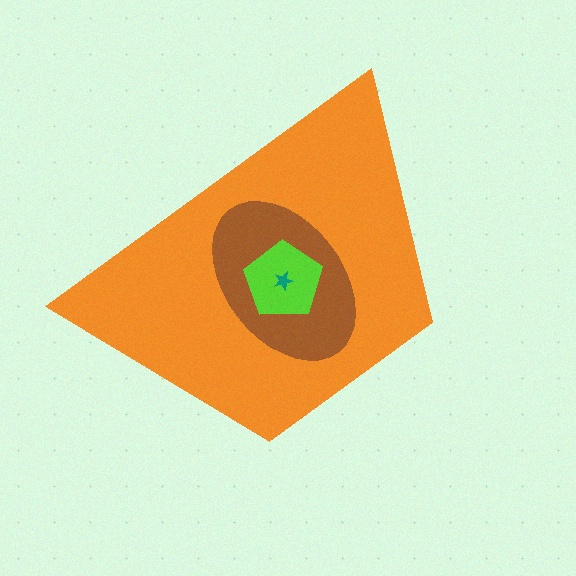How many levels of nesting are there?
4.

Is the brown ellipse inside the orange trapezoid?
Yes.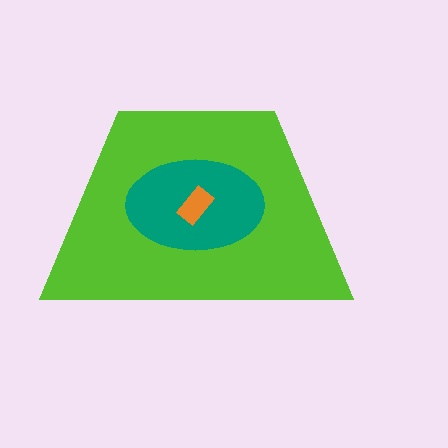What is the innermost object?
The orange rectangle.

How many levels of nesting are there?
3.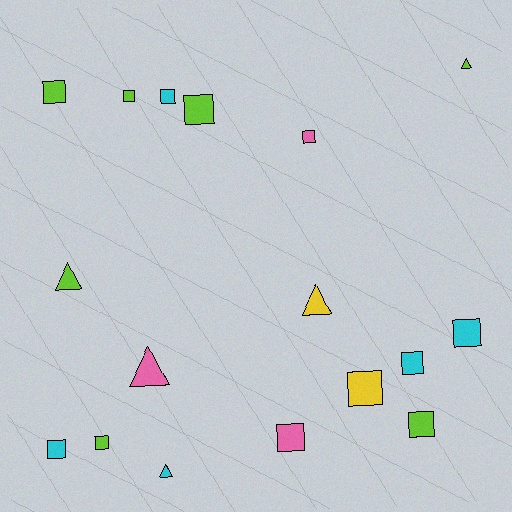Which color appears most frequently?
Lime, with 7 objects.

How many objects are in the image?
There are 17 objects.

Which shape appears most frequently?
Square, with 12 objects.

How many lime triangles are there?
There are 2 lime triangles.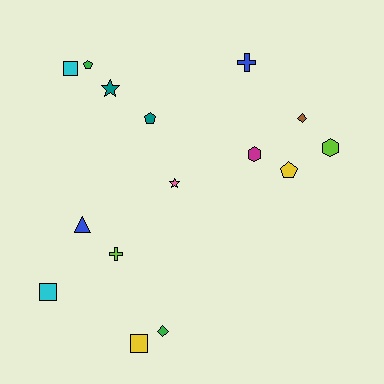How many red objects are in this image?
There are no red objects.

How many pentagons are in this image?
There are 3 pentagons.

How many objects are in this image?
There are 15 objects.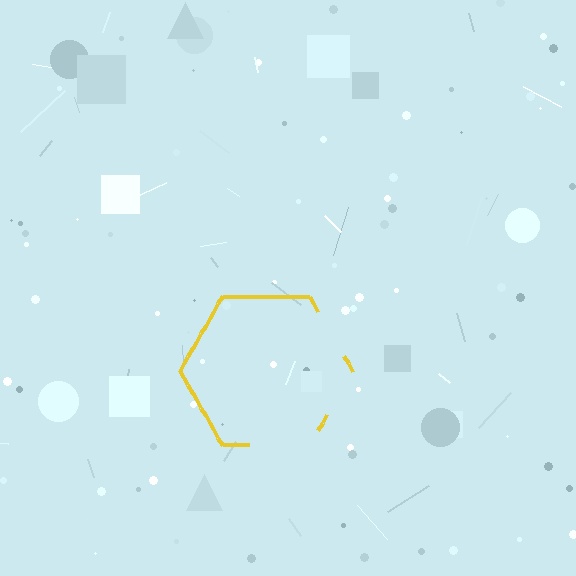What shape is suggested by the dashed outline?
The dashed outline suggests a hexagon.